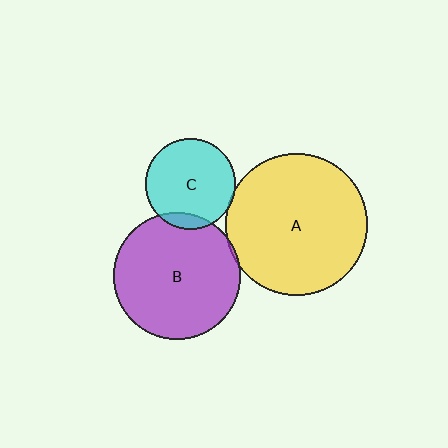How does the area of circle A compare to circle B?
Approximately 1.3 times.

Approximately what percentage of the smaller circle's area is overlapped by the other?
Approximately 5%.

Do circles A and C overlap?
Yes.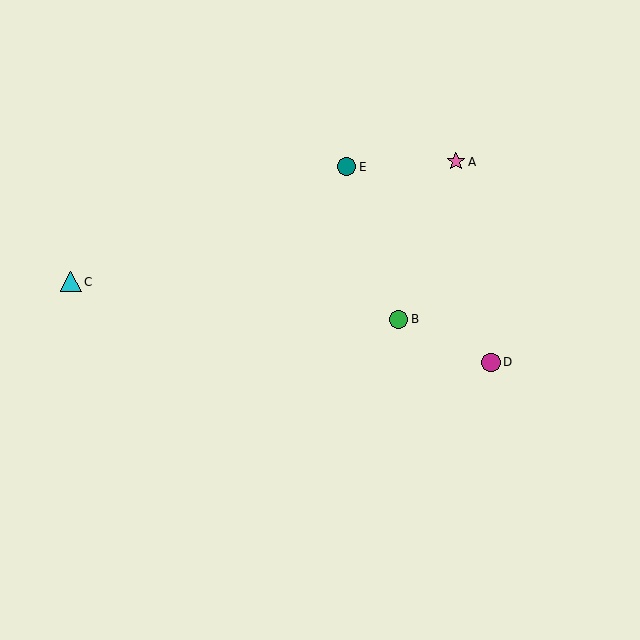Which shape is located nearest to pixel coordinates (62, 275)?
The cyan triangle (labeled C) at (71, 282) is nearest to that location.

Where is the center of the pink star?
The center of the pink star is at (456, 162).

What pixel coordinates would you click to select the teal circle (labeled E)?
Click at (347, 167) to select the teal circle E.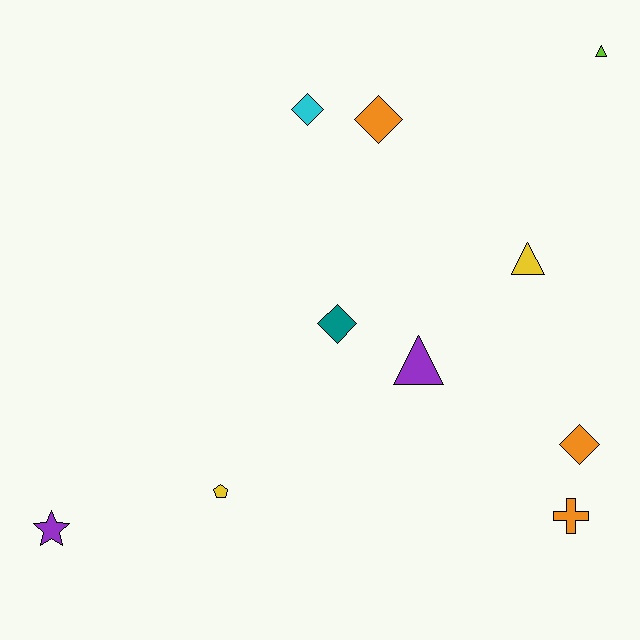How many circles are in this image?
There are no circles.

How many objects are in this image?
There are 10 objects.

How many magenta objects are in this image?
There are no magenta objects.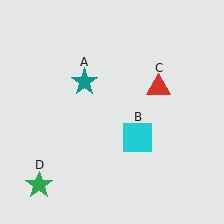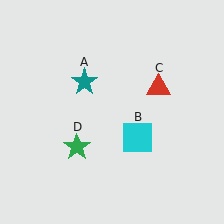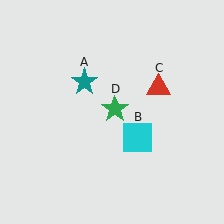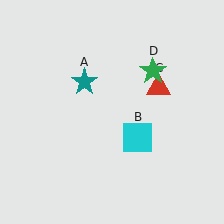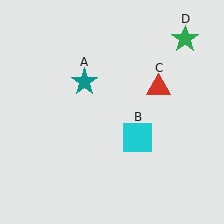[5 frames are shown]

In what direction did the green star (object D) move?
The green star (object D) moved up and to the right.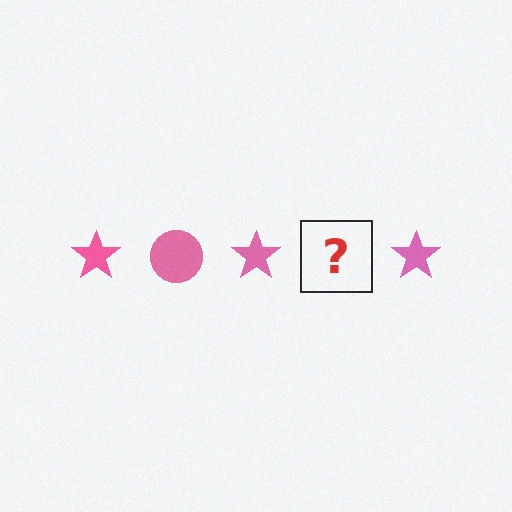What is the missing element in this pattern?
The missing element is a pink circle.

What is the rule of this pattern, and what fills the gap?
The rule is that the pattern cycles through star, circle shapes in pink. The gap should be filled with a pink circle.